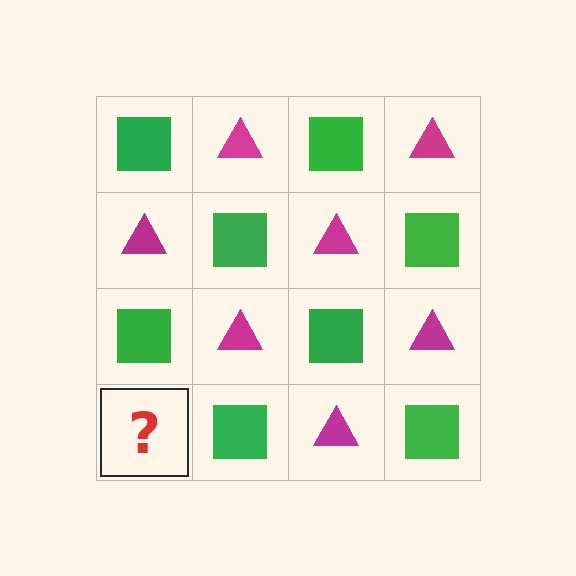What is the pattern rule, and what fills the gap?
The rule is that it alternates green square and magenta triangle in a checkerboard pattern. The gap should be filled with a magenta triangle.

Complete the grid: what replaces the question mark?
The question mark should be replaced with a magenta triangle.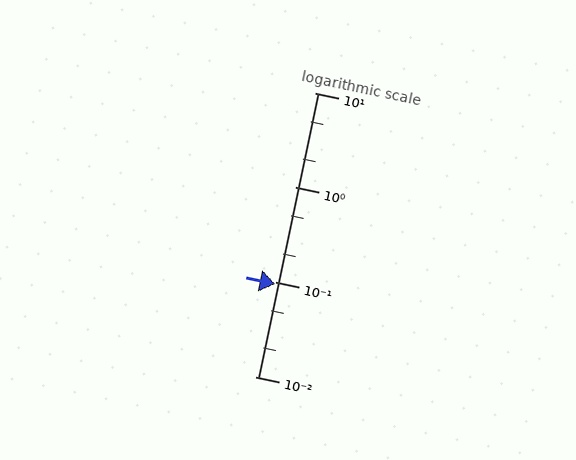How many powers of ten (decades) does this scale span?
The scale spans 3 decades, from 0.01 to 10.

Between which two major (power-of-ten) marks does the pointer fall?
The pointer is between 0.01 and 0.1.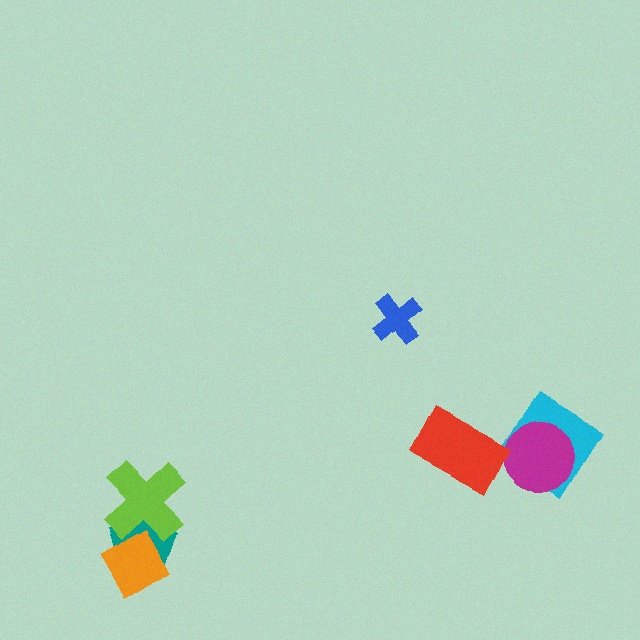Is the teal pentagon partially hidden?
Yes, it is partially covered by another shape.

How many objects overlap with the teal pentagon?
2 objects overlap with the teal pentagon.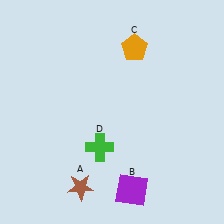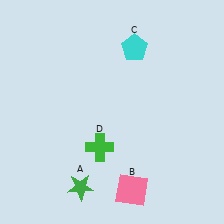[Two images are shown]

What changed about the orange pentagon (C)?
In Image 1, C is orange. In Image 2, it changed to cyan.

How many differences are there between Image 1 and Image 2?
There are 3 differences between the two images.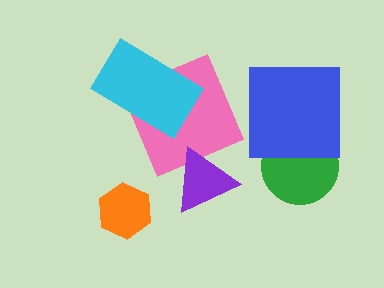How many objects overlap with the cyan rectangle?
1 object overlaps with the cyan rectangle.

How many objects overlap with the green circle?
1 object overlaps with the green circle.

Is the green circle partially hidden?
Yes, it is partially covered by another shape.